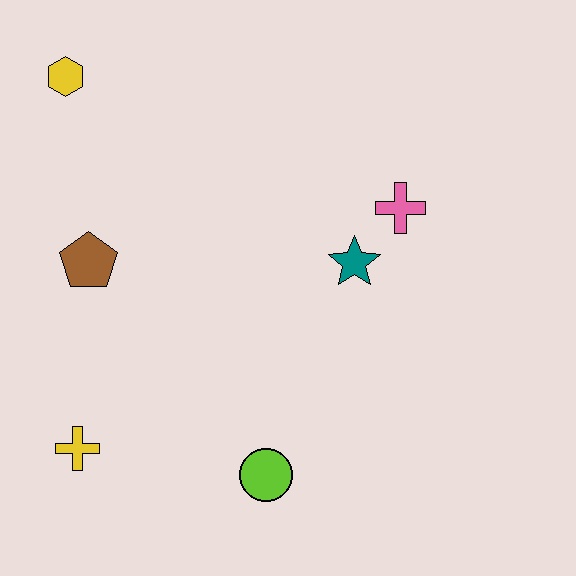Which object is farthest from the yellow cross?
The pink cross is farthest from the yellow cross.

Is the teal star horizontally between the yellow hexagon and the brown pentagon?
No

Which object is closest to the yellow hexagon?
The brown pentagon is closest to the yellow hexagon.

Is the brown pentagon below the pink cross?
Yes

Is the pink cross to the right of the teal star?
Yes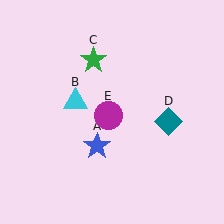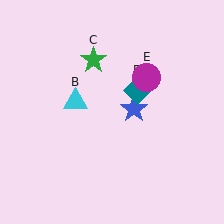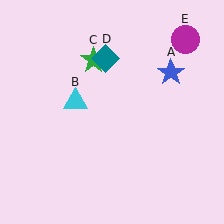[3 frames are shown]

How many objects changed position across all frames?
3 objects changed position: blue star (object A), teal diamond (object D), magenta circle (object E).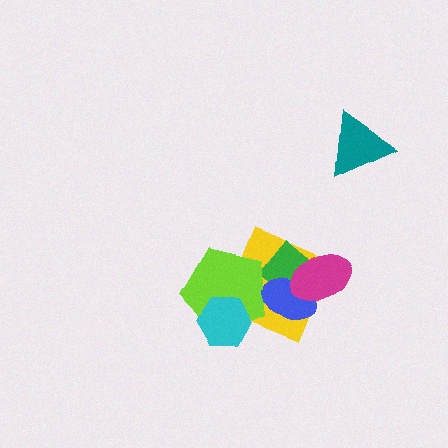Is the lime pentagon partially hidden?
Yes, it is partially covered by another shape.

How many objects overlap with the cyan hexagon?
2 objects overlap with the cyan hexagon.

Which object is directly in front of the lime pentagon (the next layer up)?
The cyan hexagon is directly in front of the lime pentagon.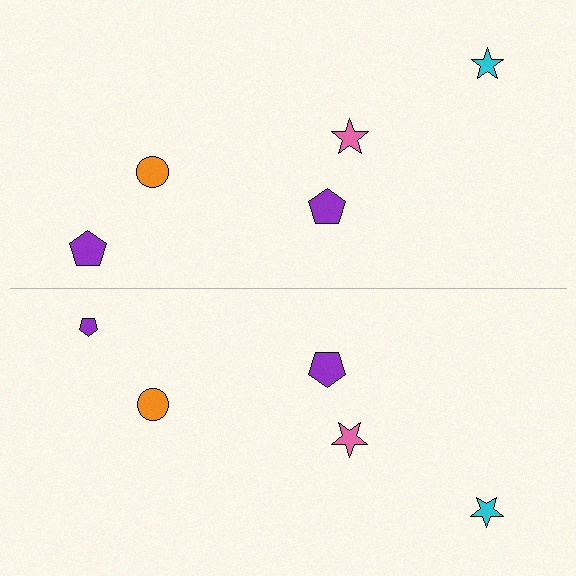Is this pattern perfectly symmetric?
No, the pattern is not perfectly symmetric. The purple pentagon on the bottom side has a different size than its mirror counterpart.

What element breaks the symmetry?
The purple pentagon on the bottom side has a different size than its mirror counterpart.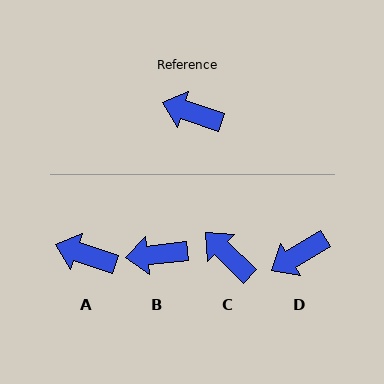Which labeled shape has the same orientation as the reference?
A.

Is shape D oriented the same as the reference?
No, it is off by about 49 degrees.